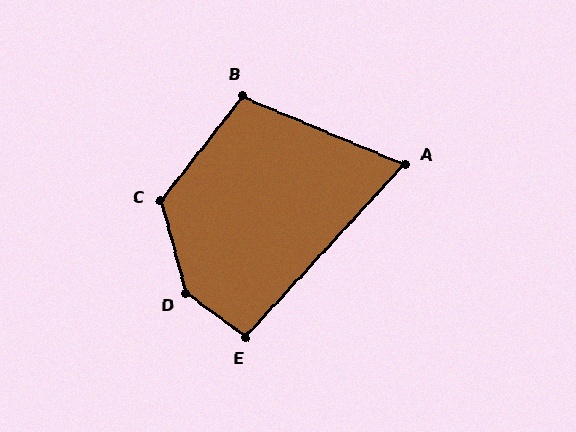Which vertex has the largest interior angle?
D, at approximately 141 degrees.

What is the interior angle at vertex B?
Approximately 105 degrees (obtuse).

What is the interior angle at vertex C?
Approximately 127 degrees (obtuse).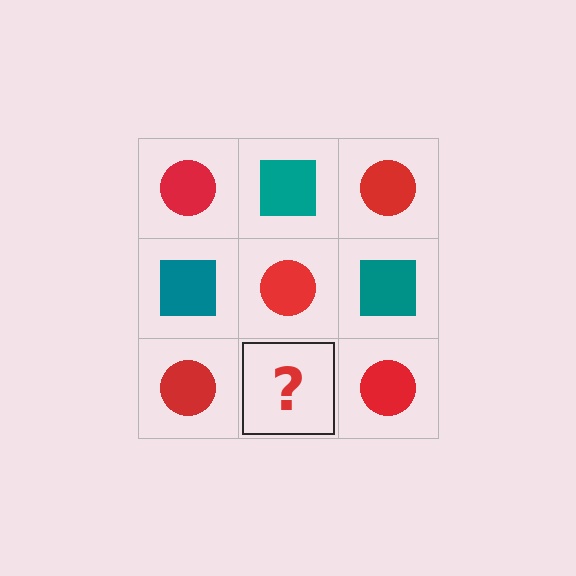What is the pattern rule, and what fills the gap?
The rule is that it alternates red circle and teal square in a checkerboard pattern. The gap should be filled with a teal square.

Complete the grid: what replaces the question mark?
The question mark should be replaced with a teal square.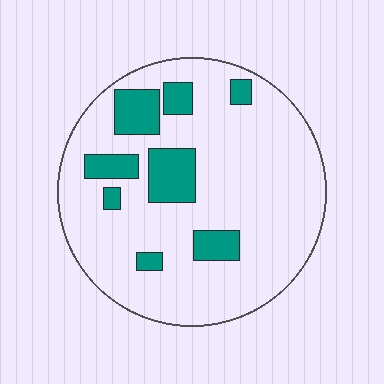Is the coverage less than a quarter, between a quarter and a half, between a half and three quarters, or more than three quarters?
Less than a quarter.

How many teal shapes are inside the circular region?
8.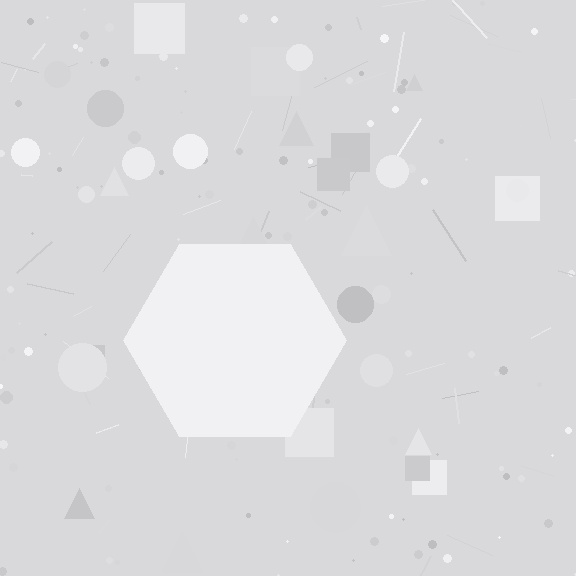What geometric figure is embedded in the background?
A hexagon is embedded in the background.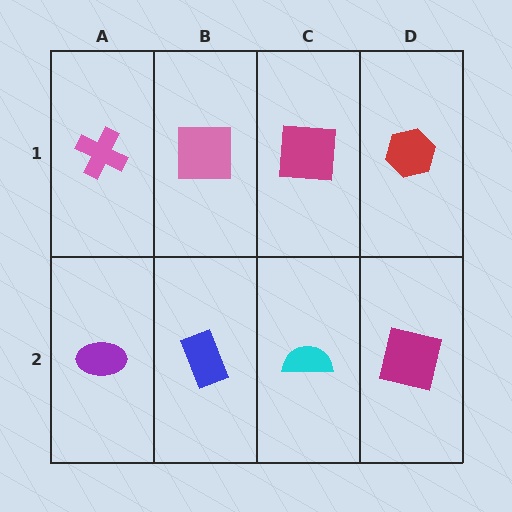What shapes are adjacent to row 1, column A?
A purple ellipse (row 2, column A), a pink square (row 1, column B).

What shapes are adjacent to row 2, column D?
A red hexagon (row 1, column D), a cyan semicircle (row 2, column C).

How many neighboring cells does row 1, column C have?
3.